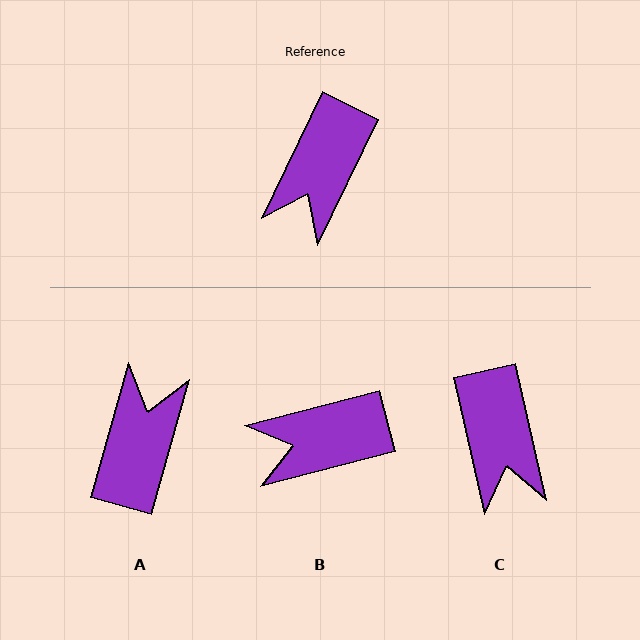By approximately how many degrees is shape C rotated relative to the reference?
Approximately 38 degrees counter-clockwise.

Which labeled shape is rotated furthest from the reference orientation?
A, about 170 degrees away.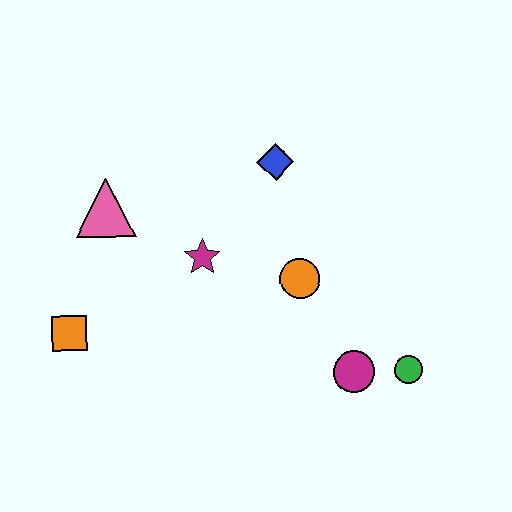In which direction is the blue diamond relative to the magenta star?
The blue diamond is above the magenta star.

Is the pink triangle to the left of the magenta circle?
Yes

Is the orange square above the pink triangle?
No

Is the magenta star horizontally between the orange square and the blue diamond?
Yes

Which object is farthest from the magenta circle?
The pink triangle is farthest from the magenta circle.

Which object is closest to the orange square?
The pink triangle is closest to the orange square.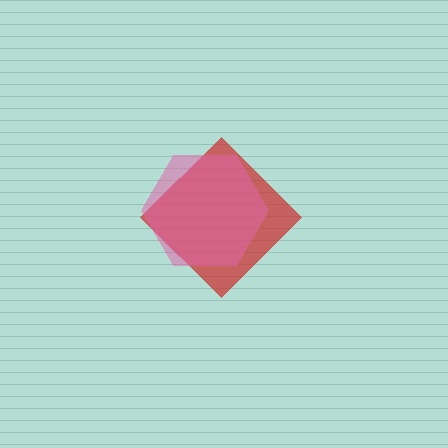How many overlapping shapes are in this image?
There are 2 overlapping shapes in the image.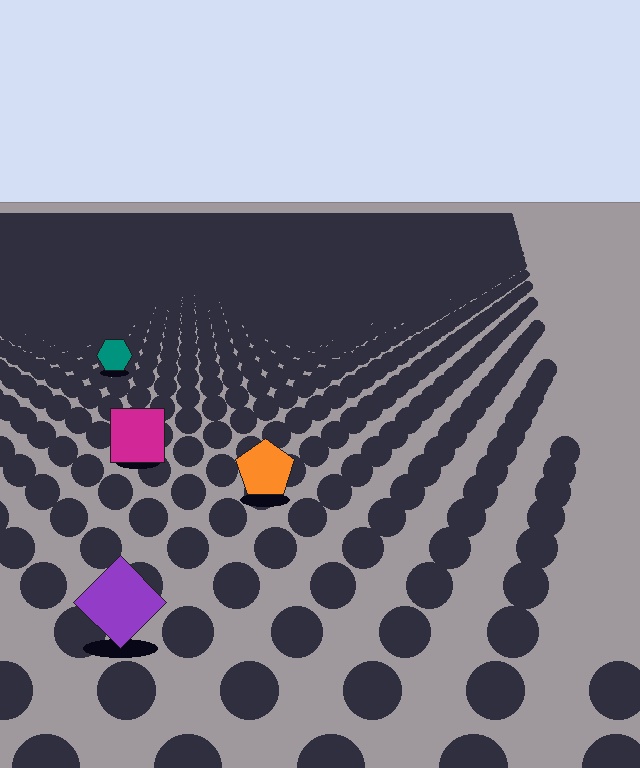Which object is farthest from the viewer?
The teal hexagon is farthest from the viewer. It appears smaller and the ground texture around it is denser.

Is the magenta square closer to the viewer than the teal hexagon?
Yes. The magenta square is closer — you can tell from the texture gradient: the ground texture is coarser near it.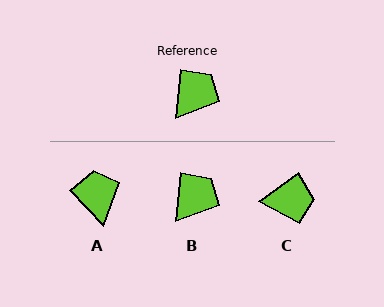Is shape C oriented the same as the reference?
No, it is off by about 49 degrees.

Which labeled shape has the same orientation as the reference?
B.